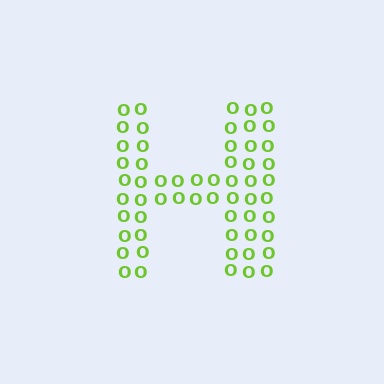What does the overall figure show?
The overall figure shows the letter H.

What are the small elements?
The small elements are letter O's.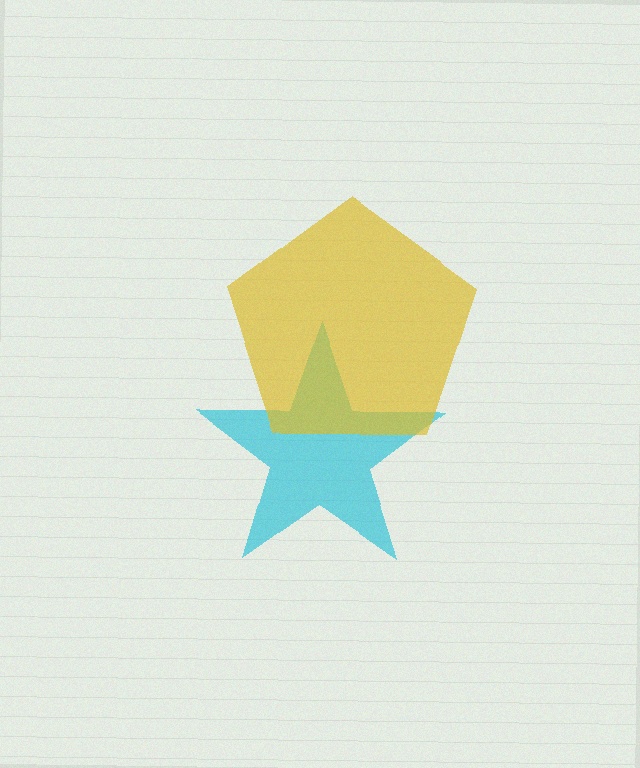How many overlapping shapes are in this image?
There are 2 overlapping shapes in the image.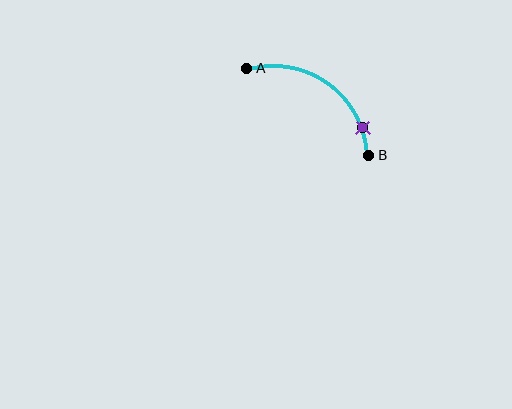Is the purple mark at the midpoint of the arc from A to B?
No. The purple mark lies on the arc but is closer to endpoint B. The arc midpoint would be at the point on the curve equidistant along the arc from both A and B.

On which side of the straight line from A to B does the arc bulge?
The arc bulges above and to the right of the straight line connecting A and B.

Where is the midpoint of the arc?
The arc midpoint is the point on the curve farthest from the straight line joining A and B. It sits above and to the right of that line.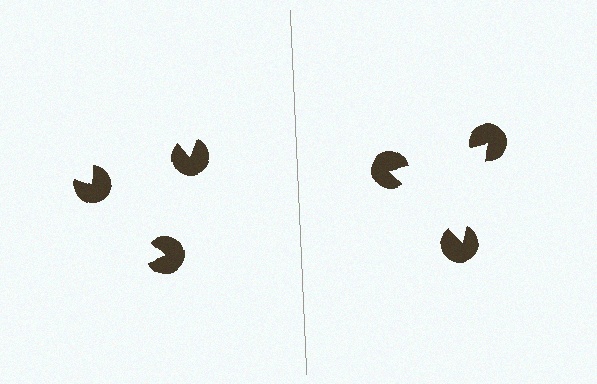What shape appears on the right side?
An illusory triangle.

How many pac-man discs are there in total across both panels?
6 — 3 on each side.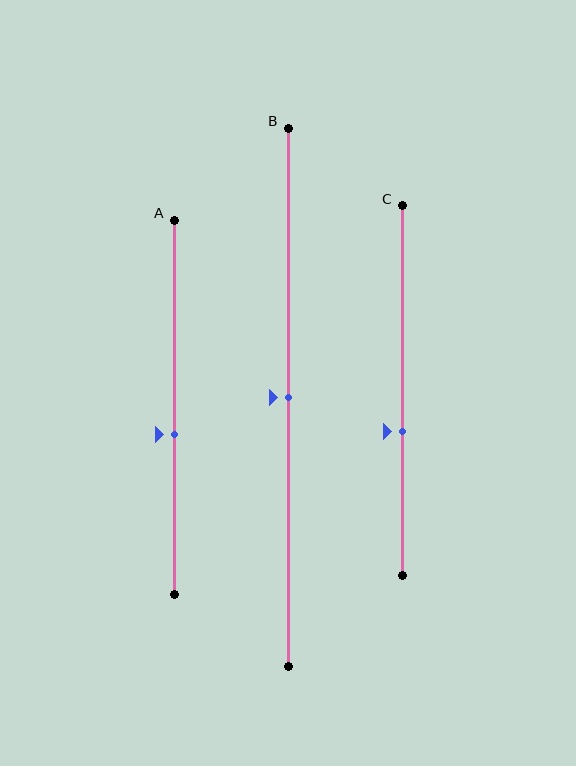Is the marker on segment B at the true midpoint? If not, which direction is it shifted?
Yes, the marker on segment B is at the true midpoint.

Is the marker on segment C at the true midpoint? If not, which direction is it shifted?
No, the marker on segment C is shifted downward by about 11% of the segment length.